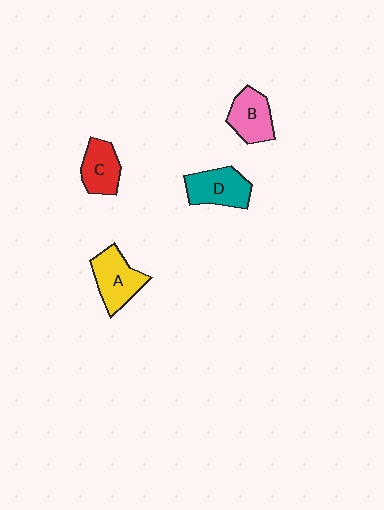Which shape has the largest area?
Shape A (yellow).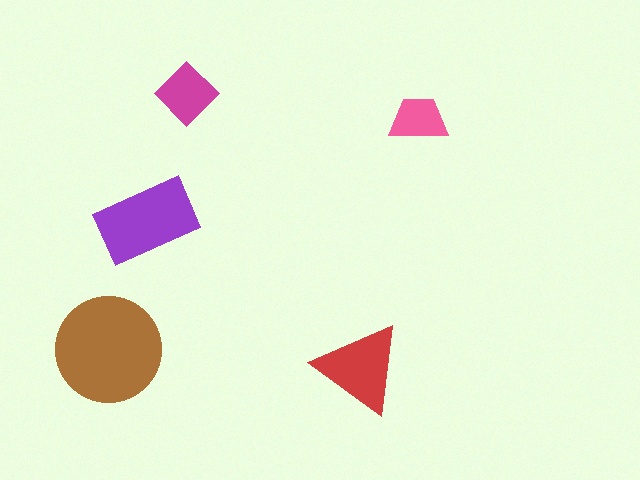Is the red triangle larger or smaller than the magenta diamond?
Larger.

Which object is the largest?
The brown circle.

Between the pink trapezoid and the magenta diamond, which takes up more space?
The magenta diamond.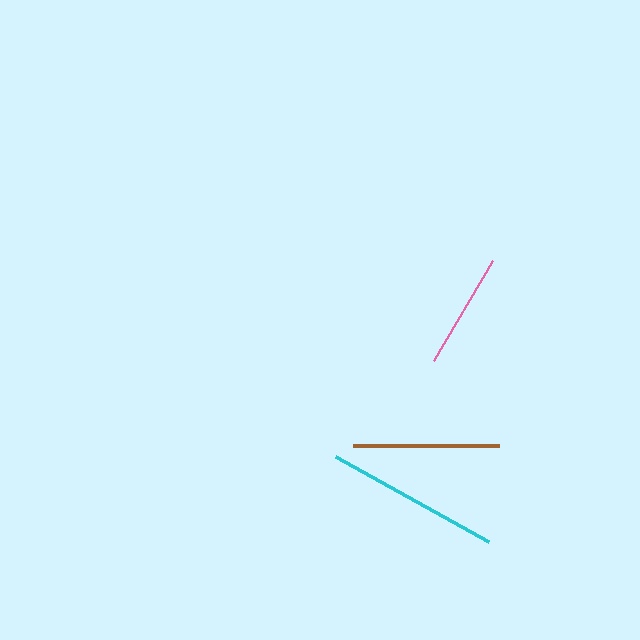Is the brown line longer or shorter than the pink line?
The brown line is longer than the pink line.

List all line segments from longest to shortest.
From longest to shortest: cyan, brown, pink.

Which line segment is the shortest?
The pink line is the shortest at approximately 116 pixels.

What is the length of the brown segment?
The brown segment is approximately 146 pixels long.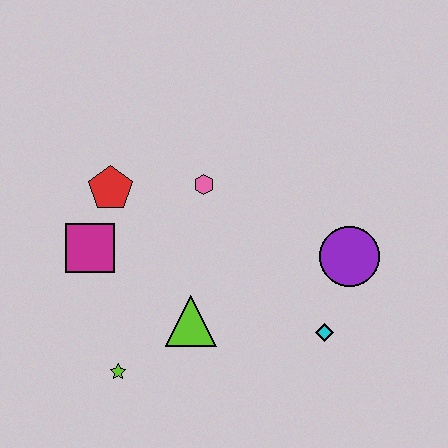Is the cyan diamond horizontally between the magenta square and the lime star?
No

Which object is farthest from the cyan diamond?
The red pentagon is farthest from the cyan diamond.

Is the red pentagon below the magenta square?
No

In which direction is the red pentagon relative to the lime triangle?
The red pentagon is above the lime triangle.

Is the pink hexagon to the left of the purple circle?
Yes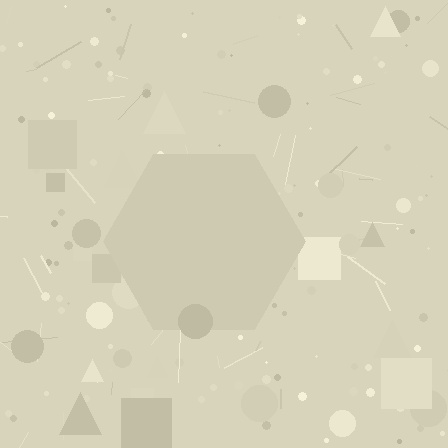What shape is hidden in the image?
A hexagon is hidden in the image.